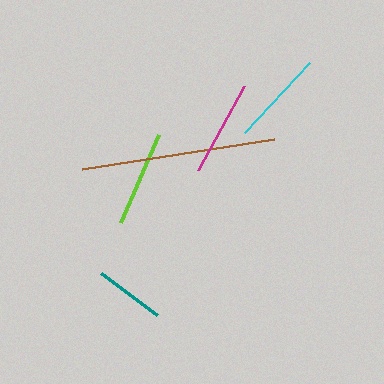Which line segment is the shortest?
The teal line is the shortest at approximately 69 pixels.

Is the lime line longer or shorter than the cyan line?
The lime line is longer than the cyan line.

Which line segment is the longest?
The brown line is the longest at approximately 194 pixels.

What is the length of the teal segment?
The teal segment is approximately 69 pixels long.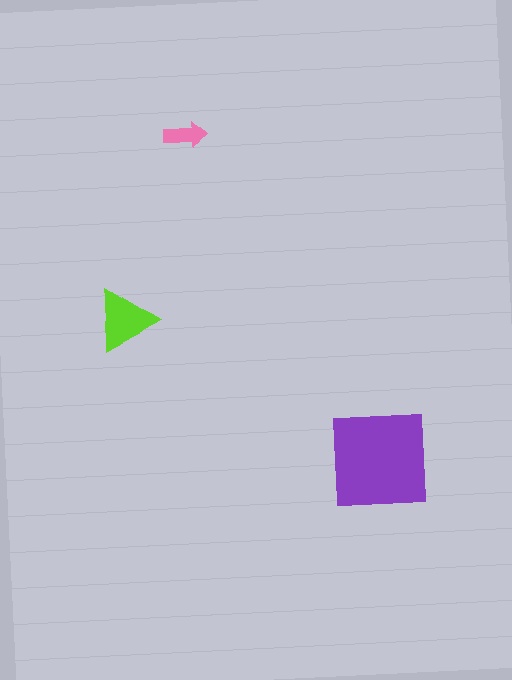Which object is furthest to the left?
The lime triangle is leftmost.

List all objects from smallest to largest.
The pink arrow, the lime triangle, the purple square.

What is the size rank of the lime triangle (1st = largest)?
2nd.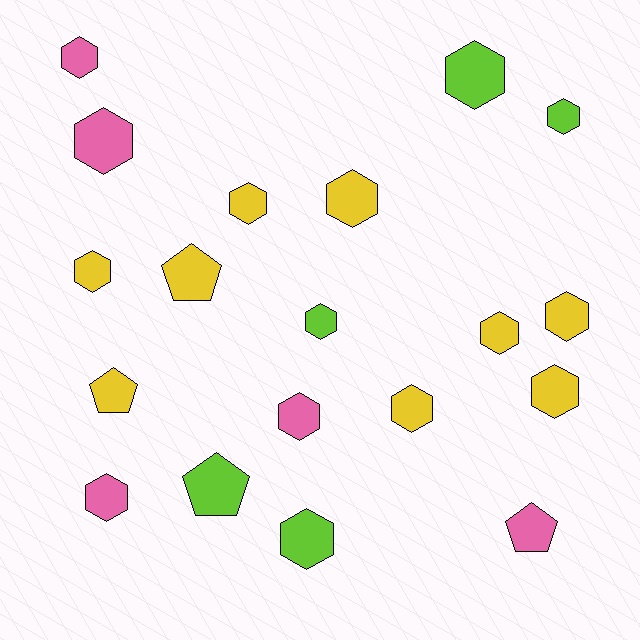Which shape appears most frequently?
Hexagon, with 15 objects.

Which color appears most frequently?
Yellow, with 9 objects.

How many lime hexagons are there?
There are 4 lime hexagons.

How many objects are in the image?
There are 19 objects.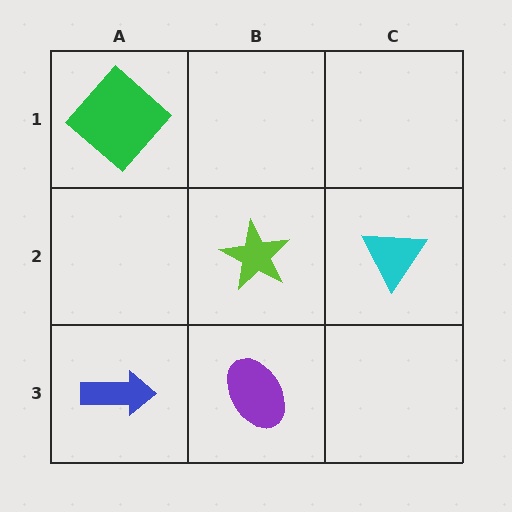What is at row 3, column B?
A purple ellipse.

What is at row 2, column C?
A cyan triangle.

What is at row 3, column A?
A blue arrow.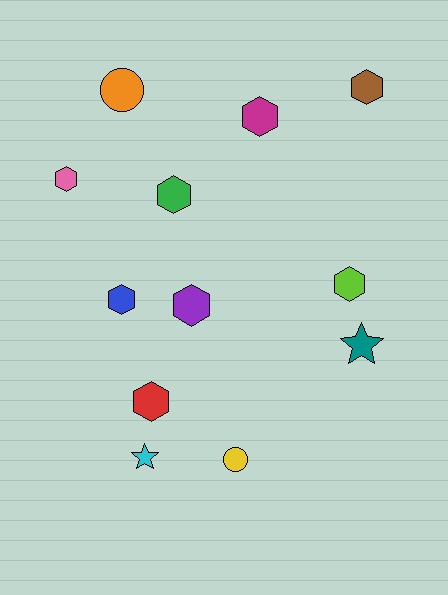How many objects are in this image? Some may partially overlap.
There are 12 objects.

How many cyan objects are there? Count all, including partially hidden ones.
There is 1 cyan object.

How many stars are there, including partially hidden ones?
There are 2 stars.